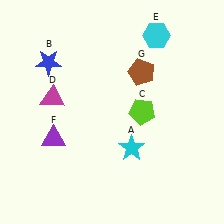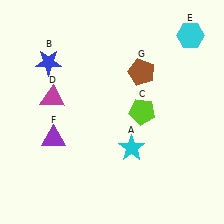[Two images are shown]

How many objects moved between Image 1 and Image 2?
1 object moved between the two images.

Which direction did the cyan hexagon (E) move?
The cyan hexagon (E) moved right.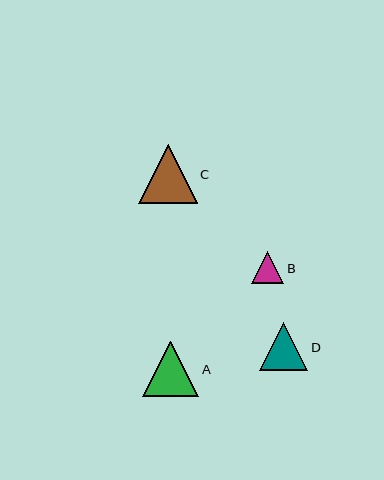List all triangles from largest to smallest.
From largest to smallest: C, A, D, B.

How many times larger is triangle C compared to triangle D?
Triangle C is approximately 1.2 times the size of triangle D.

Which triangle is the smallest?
Triangle B is the smallest with a size of approximately 32 pixels.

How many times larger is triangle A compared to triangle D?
Triangle A is approximately 1.2 times the size of triangle D.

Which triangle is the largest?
Triangle C is the largest with a size of approximately 59 pixels.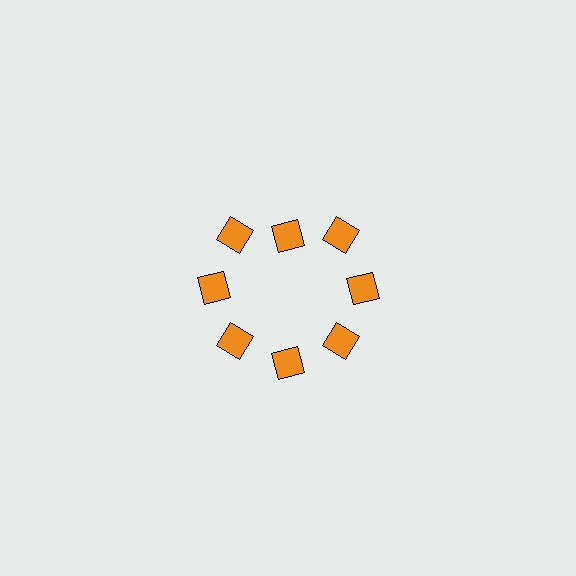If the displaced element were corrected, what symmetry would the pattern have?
It would have 8-fold rotational symmetry — the pattern would map onto itself every 45 degrees.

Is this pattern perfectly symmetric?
No. The 8 orange squares are arranged in a ring, but one element near the 12 o'clock position is pulled inward toward the center, breaking the 8-fold rotational symmetry.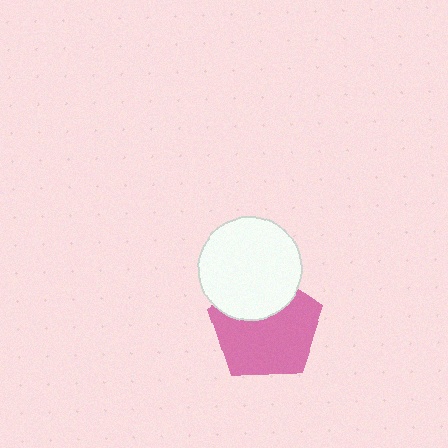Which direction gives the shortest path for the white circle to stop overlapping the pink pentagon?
Moving up gives the shortest separation.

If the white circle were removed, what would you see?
You would see the complete pink pentagon.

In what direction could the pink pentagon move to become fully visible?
The pink pentagon could move down. That would shift it out from behind the white circle entirely.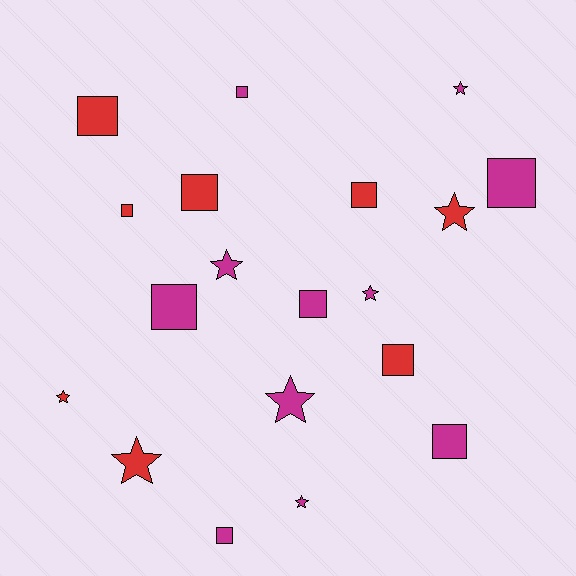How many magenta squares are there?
There are 6 magenta squares.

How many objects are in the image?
There are 19 objects.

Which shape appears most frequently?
Square, with 11 objects.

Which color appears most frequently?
Magenta, with 11 objects.